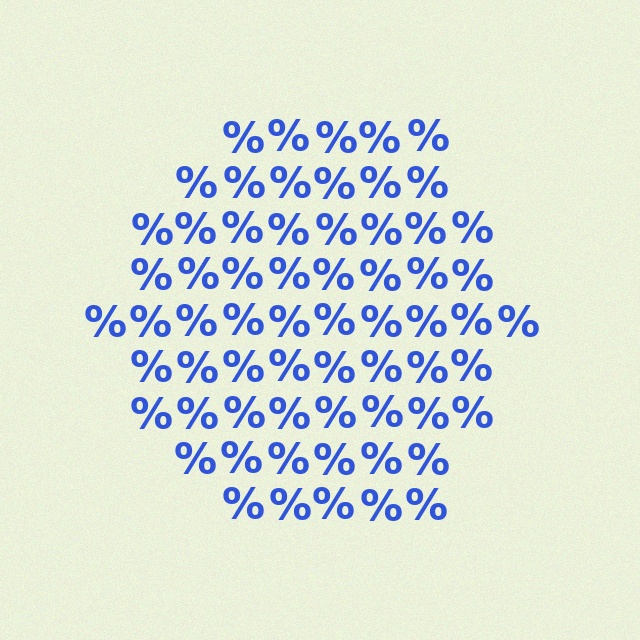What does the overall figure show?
The overall figure shows a hexagon.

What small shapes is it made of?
It is made of small percent signs.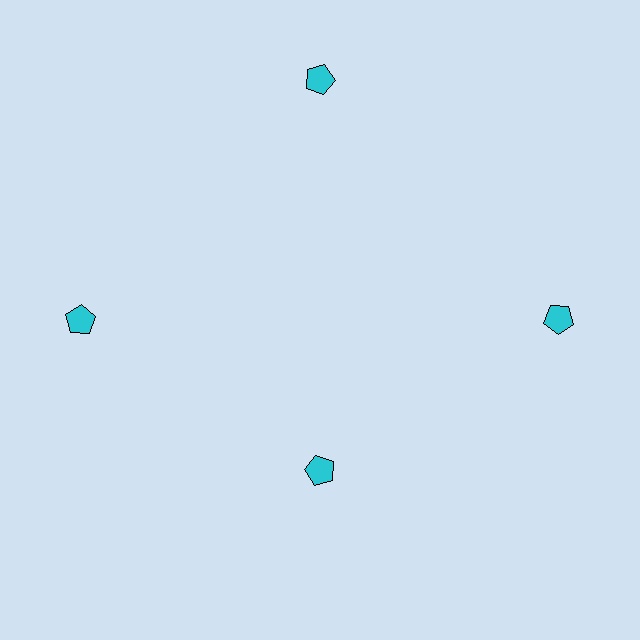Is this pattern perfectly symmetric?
No. The 4 cyan pentagons are arranged in a ring, but one element near the 6 o'clock position is pulled inward toward the center, breaking the 4-fold rotational symmetry.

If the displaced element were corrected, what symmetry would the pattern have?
It would have 4-fold rotational symmetry — the pattern would map onto itself every 90 degrees.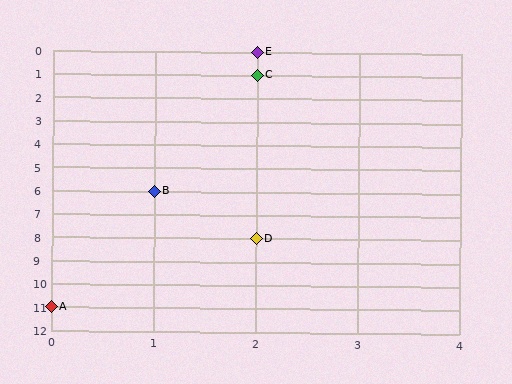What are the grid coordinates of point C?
Point C is at grid coordinates (2, 1).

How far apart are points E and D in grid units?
Points E and D are 8 rows apart.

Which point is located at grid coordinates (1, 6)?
Point B is at (1, 6).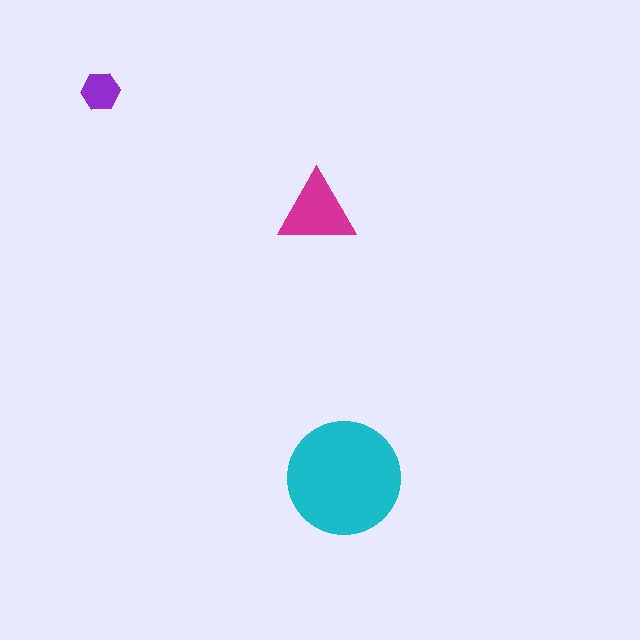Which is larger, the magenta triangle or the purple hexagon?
The magenta triangle.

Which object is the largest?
The cyan circle.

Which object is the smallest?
The purple hexagon.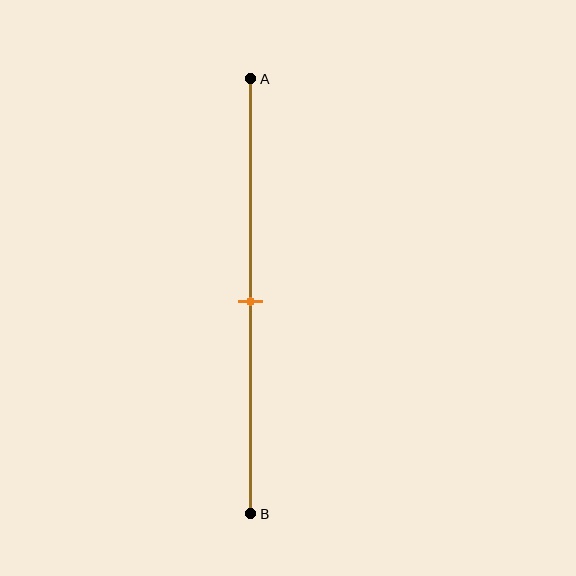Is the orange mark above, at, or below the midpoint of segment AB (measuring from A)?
The orange mark is approximately at the midpoint of segment AB.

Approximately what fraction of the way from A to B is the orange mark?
The orange mark is approximately 50% of the way from A to B.